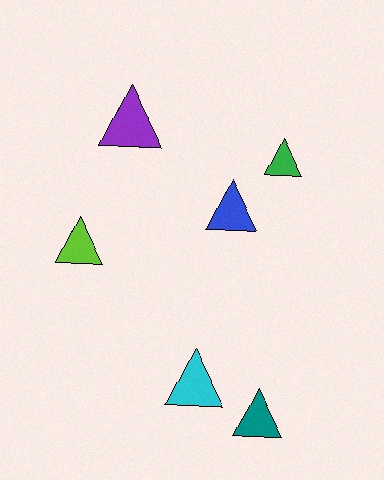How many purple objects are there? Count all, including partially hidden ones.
There is 1 purple object.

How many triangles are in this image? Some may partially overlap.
There are 6 triangles.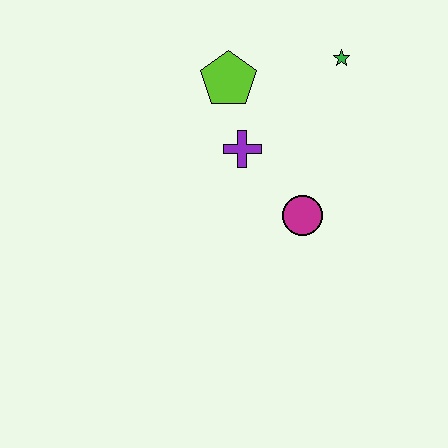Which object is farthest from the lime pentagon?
The magenta circle is farthest from the lime pentagon.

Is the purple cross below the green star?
Yes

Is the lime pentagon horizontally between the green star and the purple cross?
No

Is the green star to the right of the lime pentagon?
Yes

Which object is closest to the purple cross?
The lime pentagon is closest to the purple cross.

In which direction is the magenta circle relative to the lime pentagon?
The magenta circle is below the lime pentagon.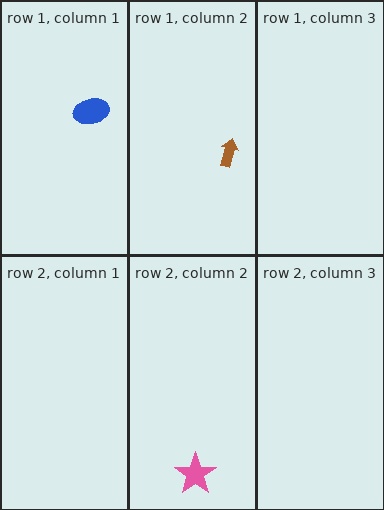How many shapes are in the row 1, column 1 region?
1.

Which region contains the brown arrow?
The row 1, column 2 region.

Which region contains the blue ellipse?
The row 1, column 1 region.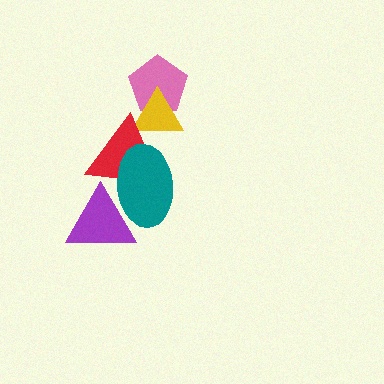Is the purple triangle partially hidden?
Yes, it is partially covered by another shape.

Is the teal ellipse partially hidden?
No, no other shape covers it.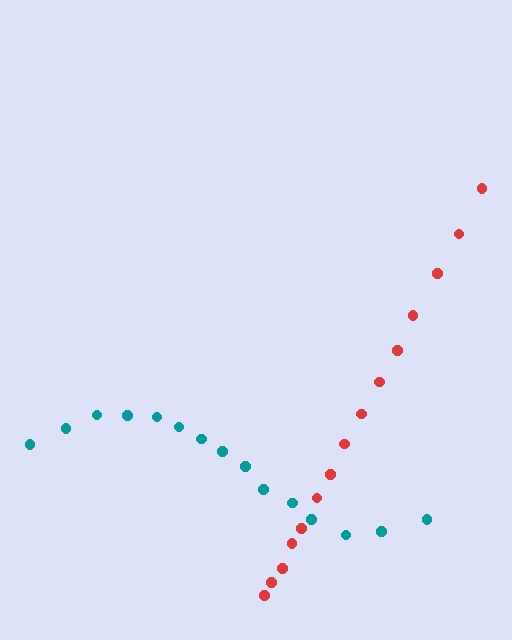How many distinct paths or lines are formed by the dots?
There are 2 distinct paths.